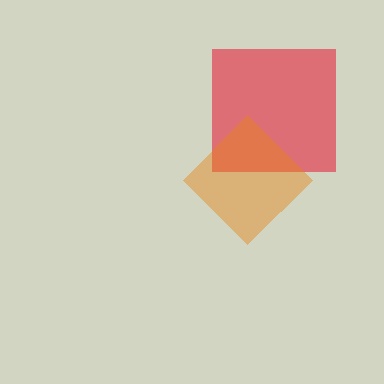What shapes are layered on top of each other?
The layered shapes are: a red square, an orange diamond.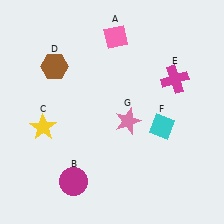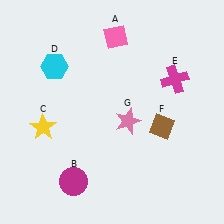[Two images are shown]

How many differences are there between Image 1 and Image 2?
There are 2 differences between the two images.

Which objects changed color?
D changed from brown to cyan. F changed from cyan to brown.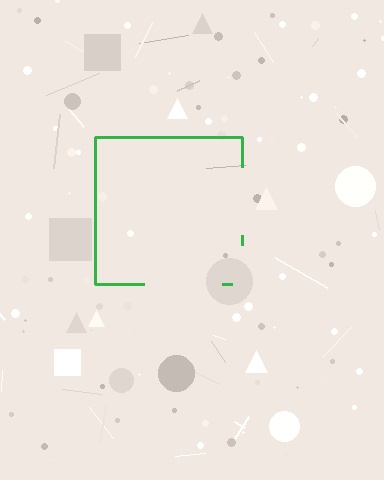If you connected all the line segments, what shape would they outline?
They would outline a square.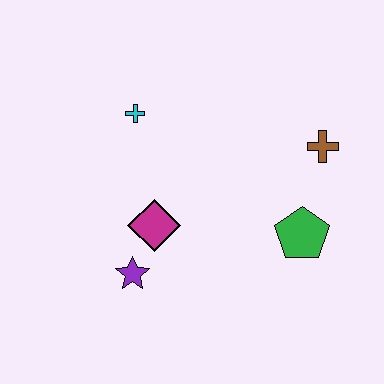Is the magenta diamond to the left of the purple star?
No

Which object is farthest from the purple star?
The brown cross is farthest from the purple star.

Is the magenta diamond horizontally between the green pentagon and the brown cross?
No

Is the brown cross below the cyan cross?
Yes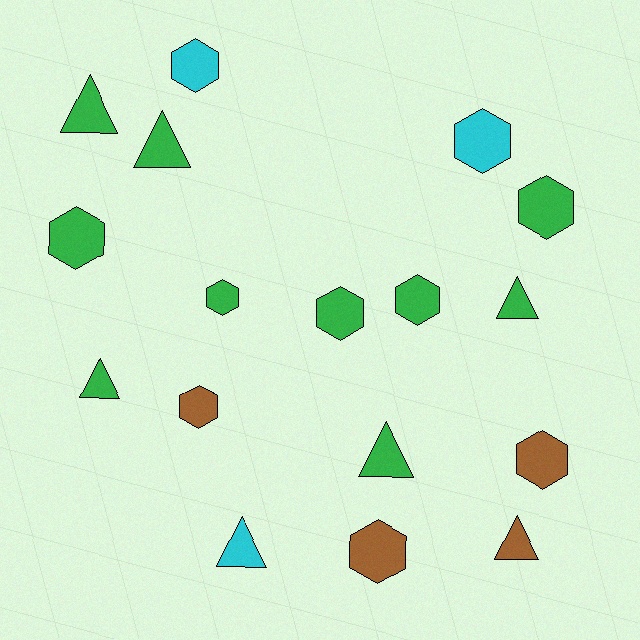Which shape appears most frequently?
Hexagon, with 10 objects.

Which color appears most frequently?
Green, with 10 objects.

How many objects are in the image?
There are 17 objects.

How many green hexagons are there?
There are 5 green hexagons.